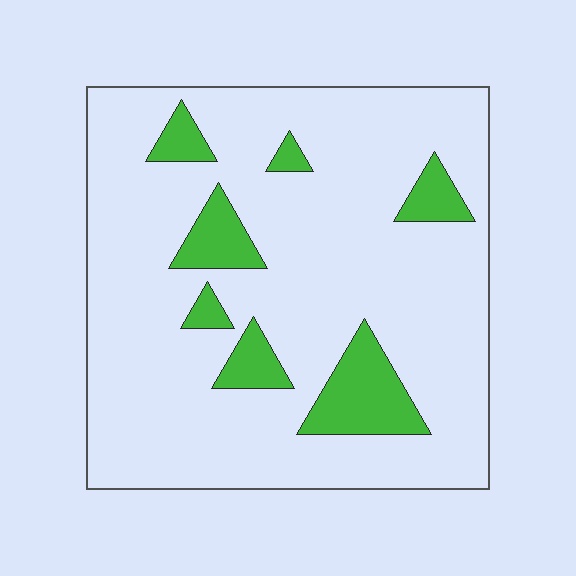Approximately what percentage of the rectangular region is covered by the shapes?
Approximately 15%.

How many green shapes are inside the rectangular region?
7.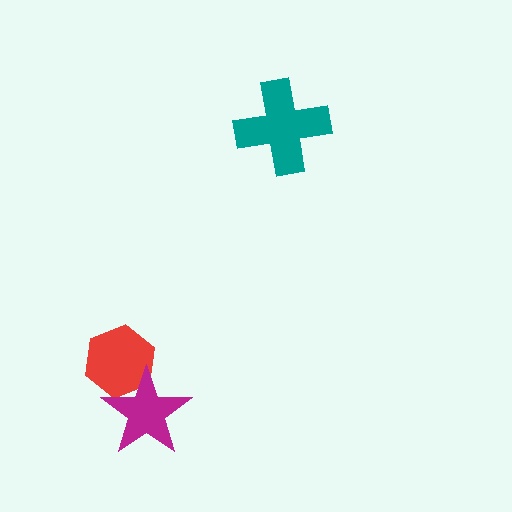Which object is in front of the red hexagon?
The magenta star is in front of the red hexagon.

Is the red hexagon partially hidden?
Yes, it is partially covered by another shape.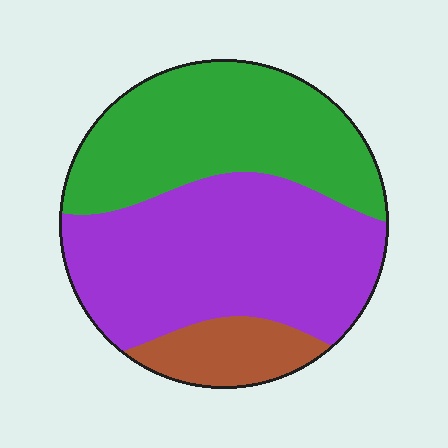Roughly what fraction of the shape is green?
Green takes up about two fifths (2/5) of the shape.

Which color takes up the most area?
Purple, at roughly 50%.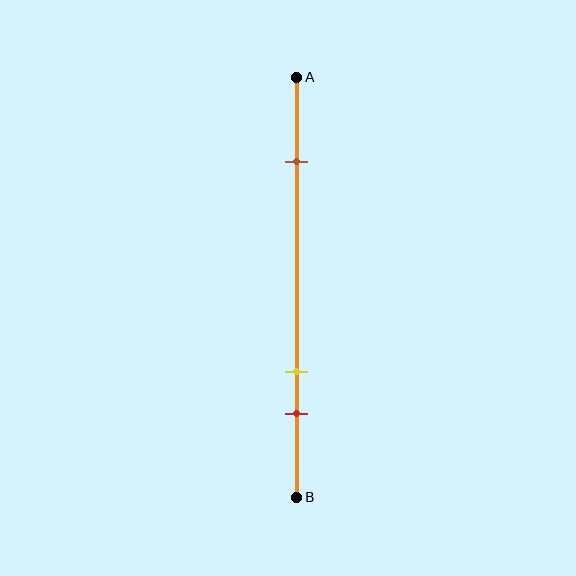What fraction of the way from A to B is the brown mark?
The brown mark is approximately 20% (0.2) of the way from A to B.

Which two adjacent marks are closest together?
The yellow and red marks are the closest adjacent pair.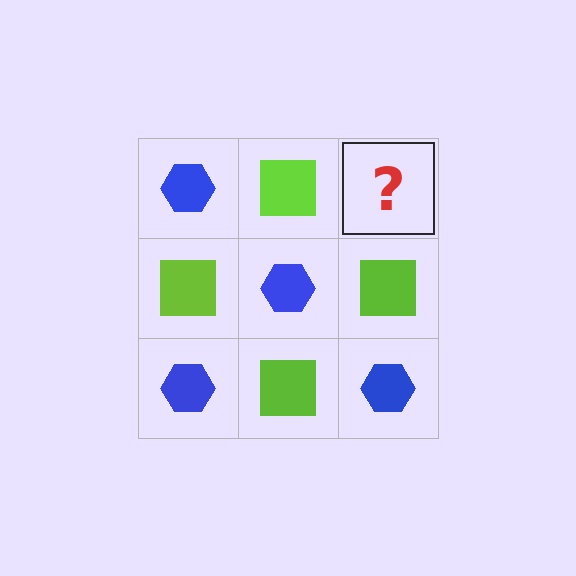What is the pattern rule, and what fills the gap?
The rule is that it alternates blue hexagon and lime square in a checkerboard pattern. The gap should be filled with a blue hexagon.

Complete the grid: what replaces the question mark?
The question mark should be replaced with a blue hexagon.